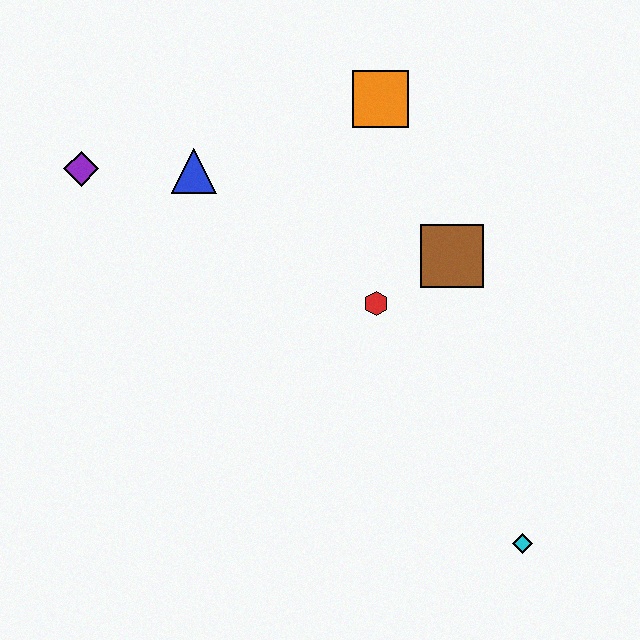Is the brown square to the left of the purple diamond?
No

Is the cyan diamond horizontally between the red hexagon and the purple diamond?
No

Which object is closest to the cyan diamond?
The red hexagon is closest to the cyan diamond.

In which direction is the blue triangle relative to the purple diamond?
The blue triangle is to the right of the purple diamond.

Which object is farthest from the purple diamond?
The cyan diamond is farthest from the purple diamond.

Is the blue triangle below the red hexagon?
No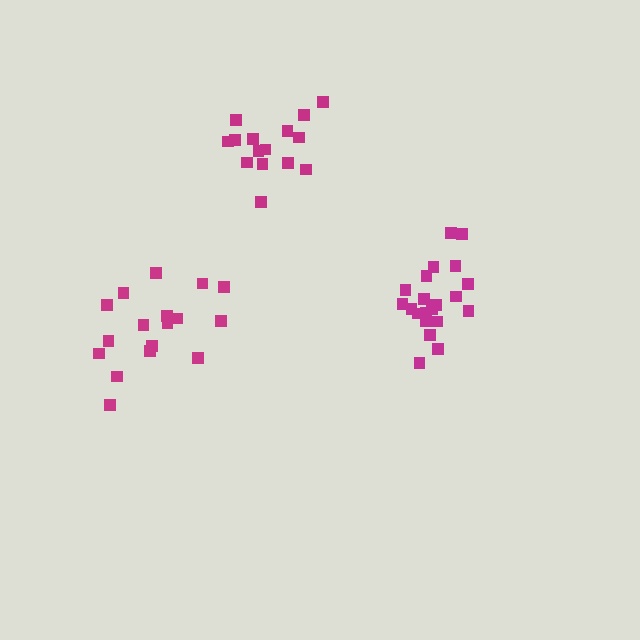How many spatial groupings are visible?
There are 3 spatial groupings.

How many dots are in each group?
Group 1: 21 dots, Group 2: 17 dots, Group 3: 15 dots (53 total).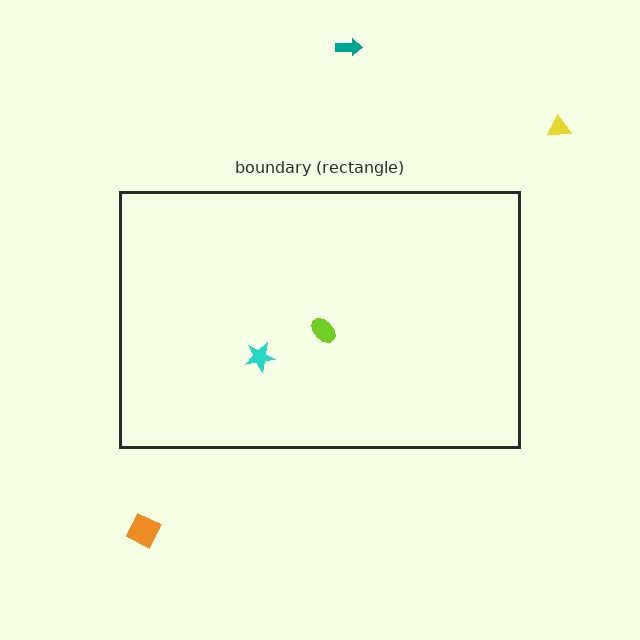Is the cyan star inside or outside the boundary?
Inside.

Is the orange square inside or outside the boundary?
Outside.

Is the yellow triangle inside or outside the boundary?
Outside.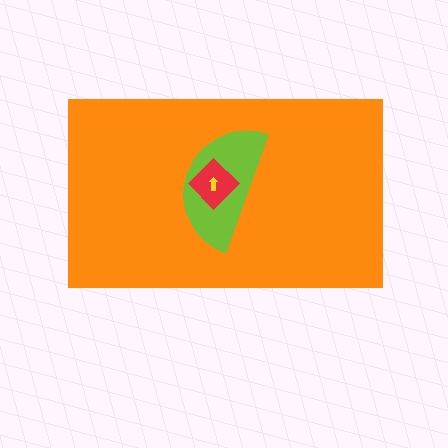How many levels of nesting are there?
4.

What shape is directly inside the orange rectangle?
The lime semicircle.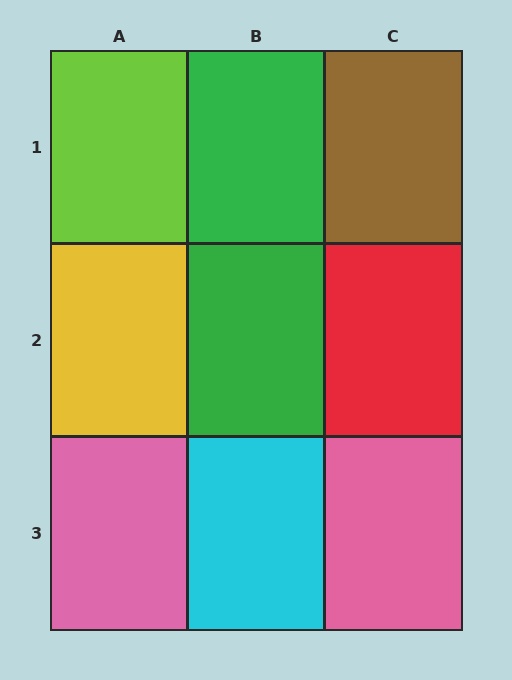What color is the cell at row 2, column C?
Red.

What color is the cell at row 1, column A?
Lime.